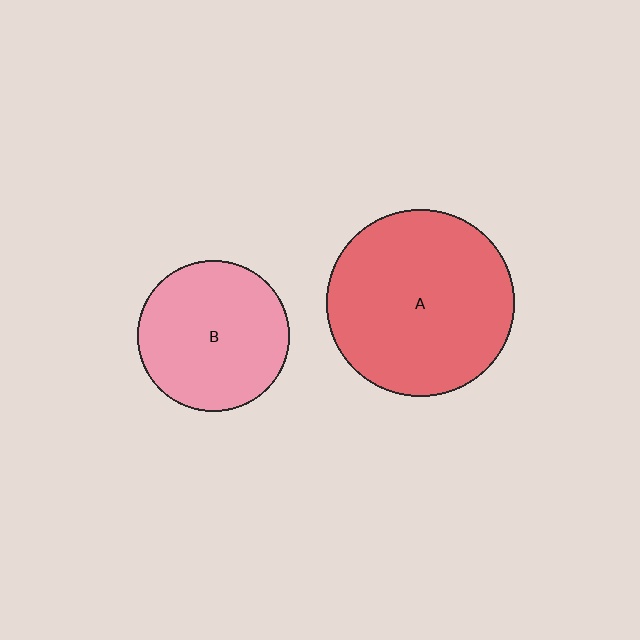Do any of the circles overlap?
No, none of the circles overlap.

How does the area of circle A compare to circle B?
Approximately 1.5 times.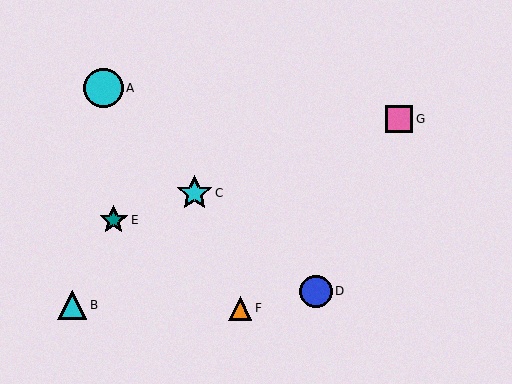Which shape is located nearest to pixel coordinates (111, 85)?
The cyan circle (labeled A) at (104, 88) is nearest to that location.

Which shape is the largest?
The cyan circle (labeled A) is the largest.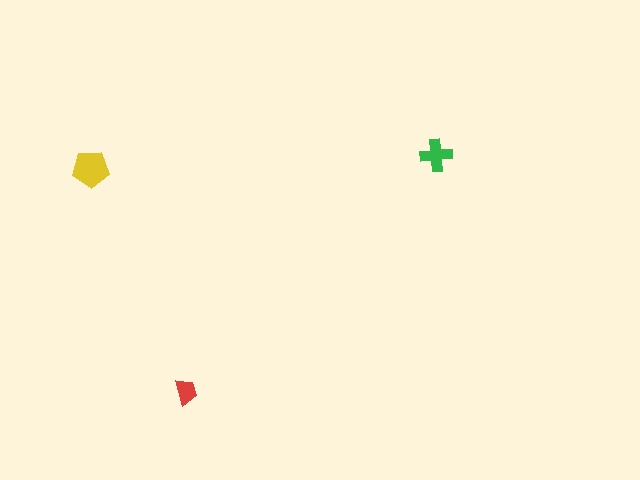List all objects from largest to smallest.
The yellow pentagon, the green cross, the red trapezoid.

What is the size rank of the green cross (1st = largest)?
2nd.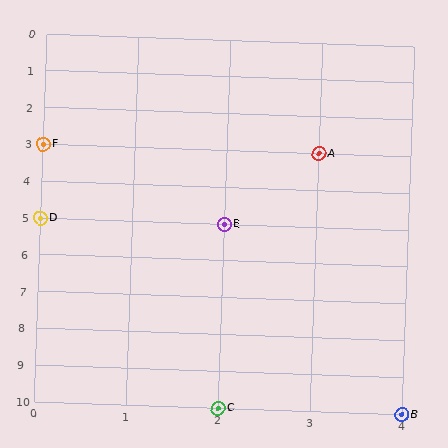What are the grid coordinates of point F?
Point F is at grid coordinates (0, 3).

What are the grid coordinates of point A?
Point A is at grid coordinates (3, 3).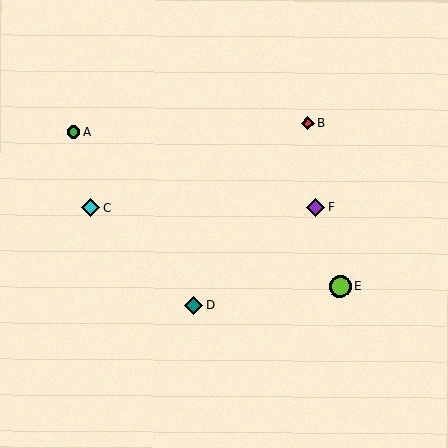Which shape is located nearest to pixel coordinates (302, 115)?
The red diamond (labeled B) at (308, 123) is nearest to that location.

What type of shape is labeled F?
Shape F is a purple diamond.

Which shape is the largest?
The lime circle (labeled E) is the largest.